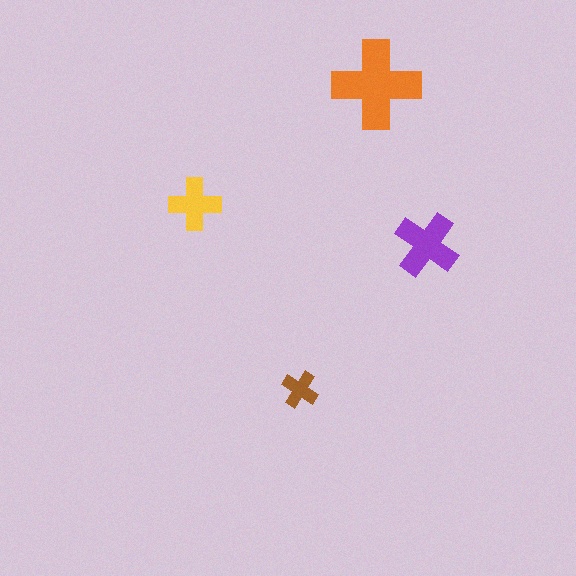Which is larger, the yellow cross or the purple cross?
The purple one.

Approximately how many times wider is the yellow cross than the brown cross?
About 1.5 times wider.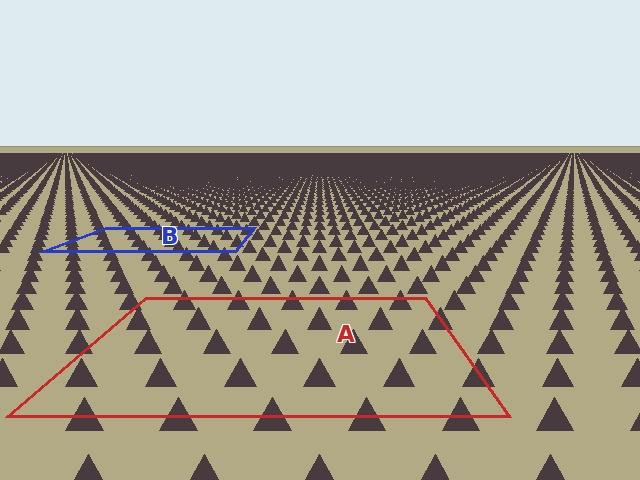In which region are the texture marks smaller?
The texture marks are smaller in region B, because it is farther away.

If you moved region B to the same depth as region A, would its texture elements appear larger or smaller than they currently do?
They would appear larger. At a closer depth, the same texture elements are projected at a bigger on-screen size.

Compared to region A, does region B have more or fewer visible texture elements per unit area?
Region B has more texture elements per unit area — they are packed more densely because it is farther away.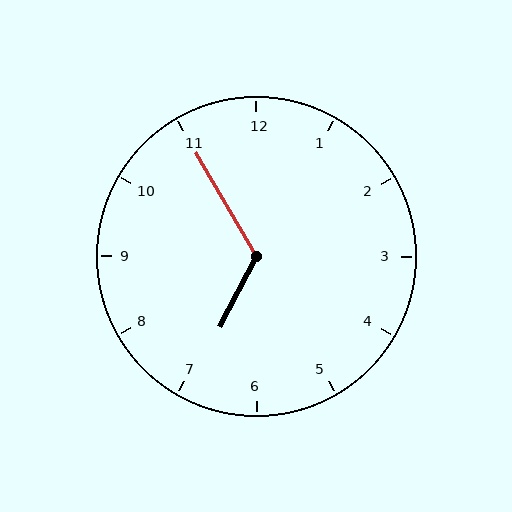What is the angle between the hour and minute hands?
Approximately 122 degrees.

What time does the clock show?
6:55.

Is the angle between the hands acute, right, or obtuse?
It is obtuse.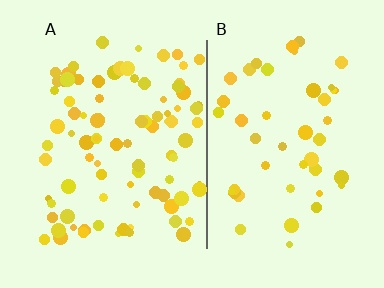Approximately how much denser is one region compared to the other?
Approximately 1.9× — region A over region B.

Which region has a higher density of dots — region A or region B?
A (the left).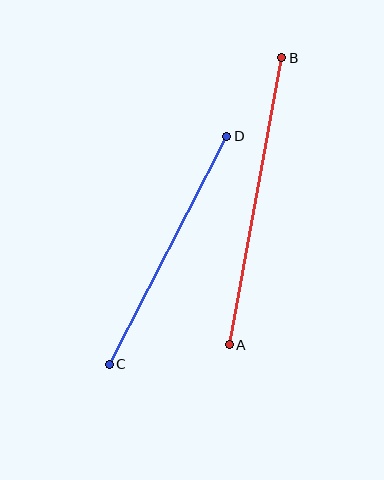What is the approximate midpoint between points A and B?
The midpoint is at approximately (256, 201) pixels.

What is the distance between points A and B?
The distance is approximately 292 pixels.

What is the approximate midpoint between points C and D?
The midpoint is at approximately (168, 250) pixels.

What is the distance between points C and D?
The distance is approximately 256 pixels.